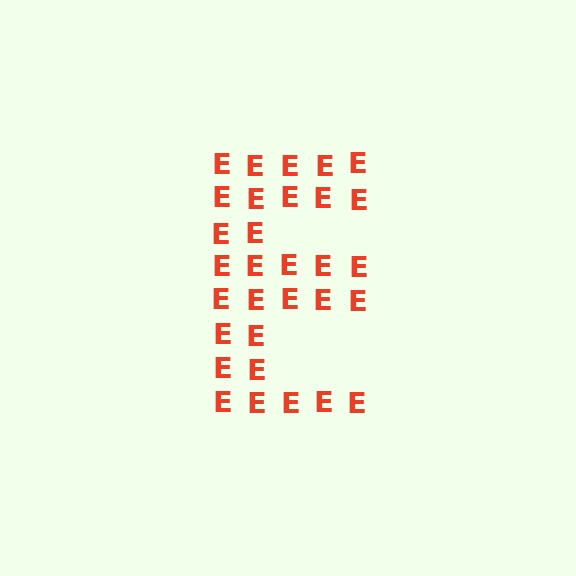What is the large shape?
The large shape is the letter E.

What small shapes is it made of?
It is made of small letter E's.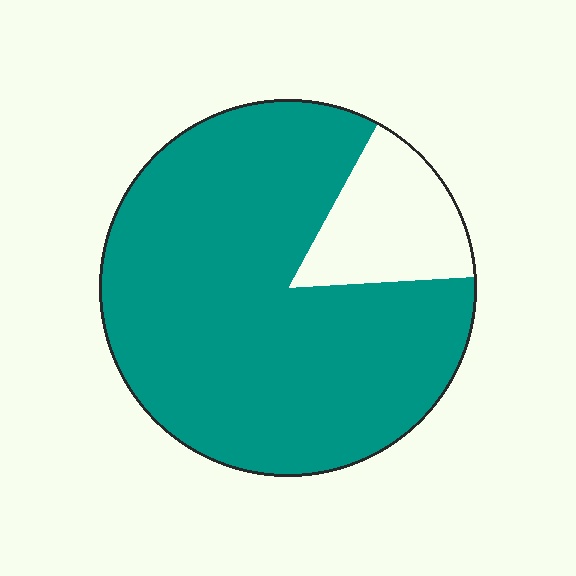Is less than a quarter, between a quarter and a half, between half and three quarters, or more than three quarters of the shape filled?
More than three quarters.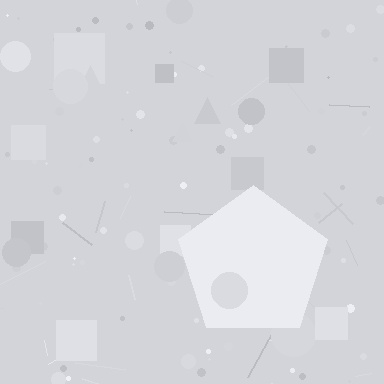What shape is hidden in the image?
A pentagon is hidden in the image.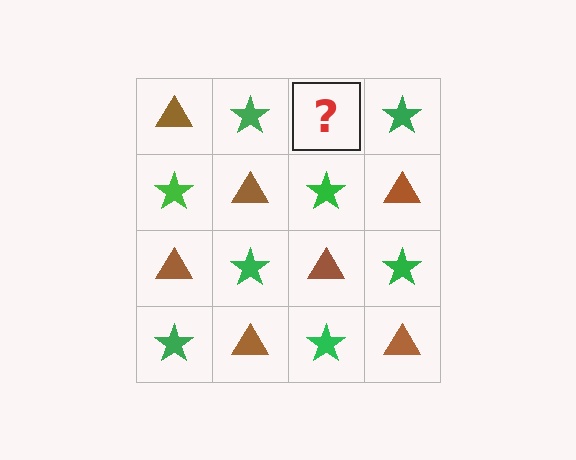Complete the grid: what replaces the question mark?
The question mark should be replaced with a brown triangle.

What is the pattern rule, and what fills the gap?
The rule is that it alternates brown triangle and green star in a checkerboard pattern. The gap should be filled with a brown triangle.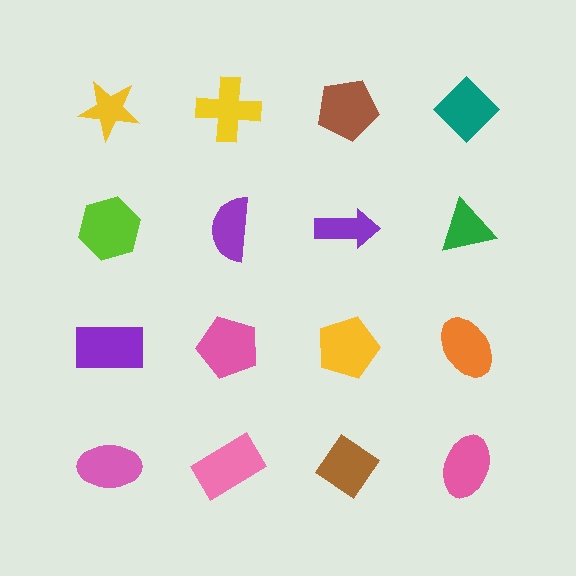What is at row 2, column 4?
A green triangle.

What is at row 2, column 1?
A lime hexagon.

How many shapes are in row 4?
4 shapes.